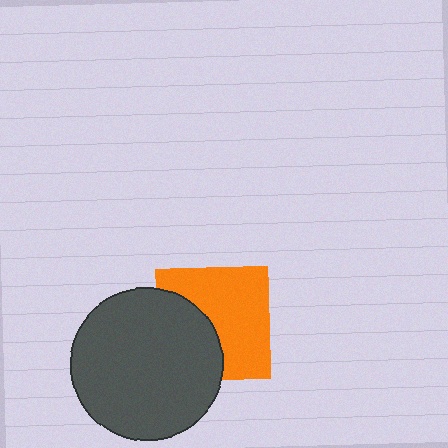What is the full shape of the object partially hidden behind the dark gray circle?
The partially hidden object is an orange square.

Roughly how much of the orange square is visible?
About half of it is visible (roughly 61%).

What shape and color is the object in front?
The object in front is a dark gray circle.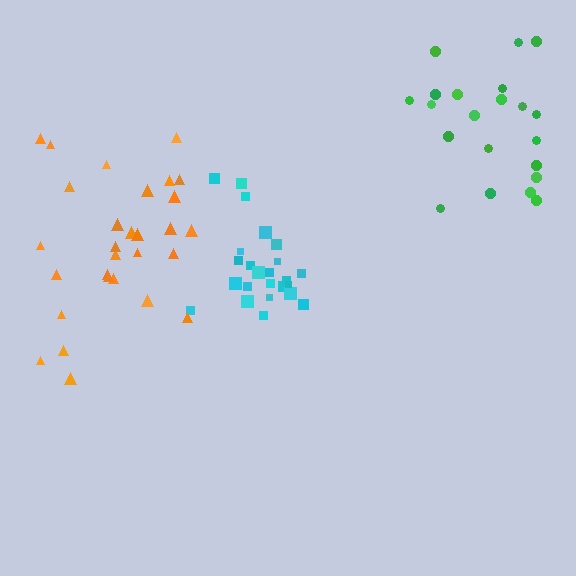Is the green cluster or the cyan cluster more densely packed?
Cyan.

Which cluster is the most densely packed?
Cyan.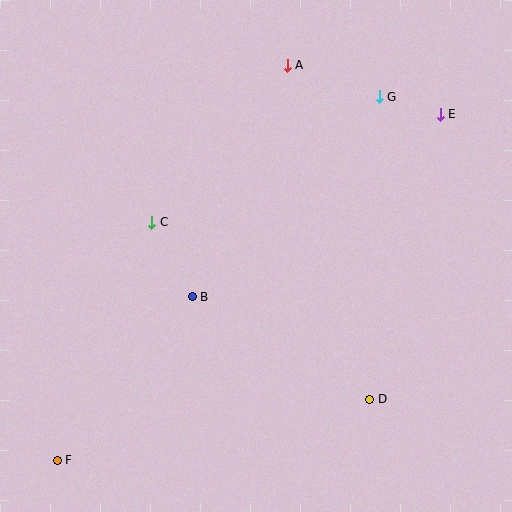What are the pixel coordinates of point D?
Point D is at (370, 399).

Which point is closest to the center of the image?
Point B at (192, 297) is closest to the center.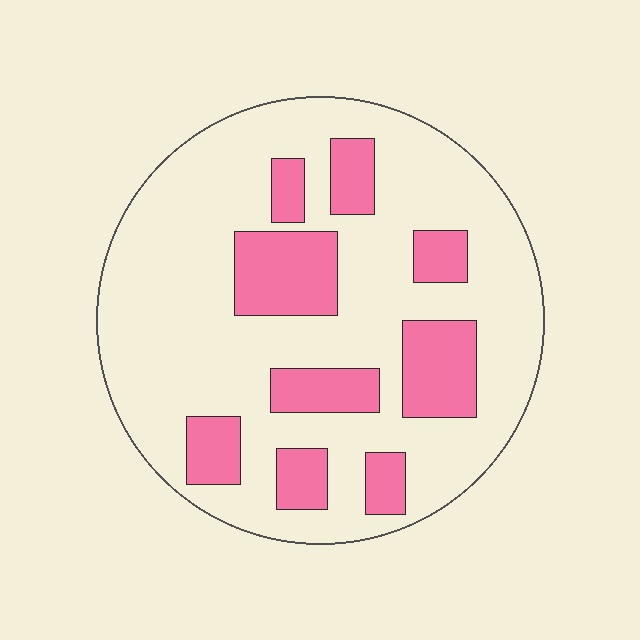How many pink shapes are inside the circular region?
9.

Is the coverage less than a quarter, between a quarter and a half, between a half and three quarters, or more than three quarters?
Less than a quarter.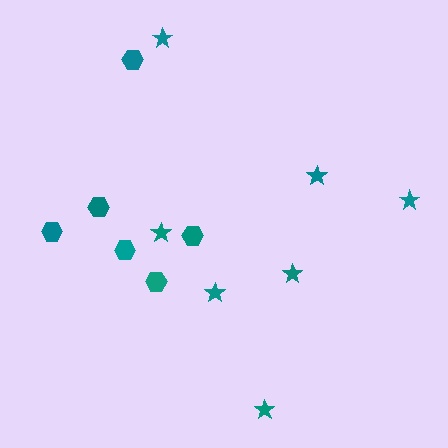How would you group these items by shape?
There are 2 groups: one group of hexagons (6) and one group of stars (7).